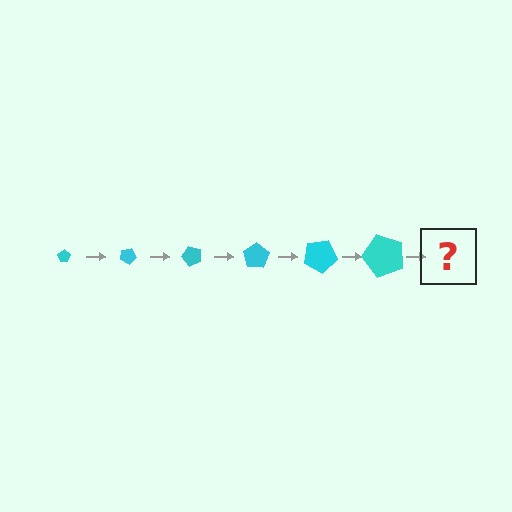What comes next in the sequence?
The next element should be a pentagon, larger than the previous one and rotated 150 degrees from the start.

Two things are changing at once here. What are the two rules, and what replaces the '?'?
The two rules are that the pentagon grows larger each step and it rotates 25 degrees each step. The '?' should be a pentagon, larger than the previous one and rotated 150 degrees from the start.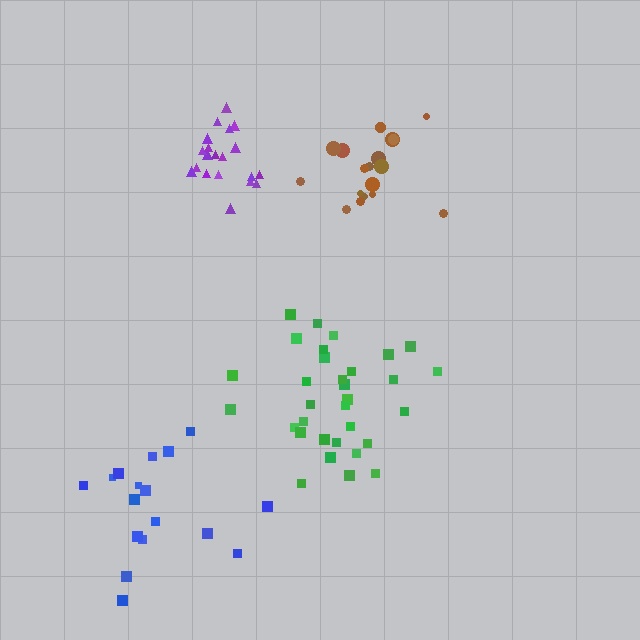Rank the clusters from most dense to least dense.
purple, brown, green, blue.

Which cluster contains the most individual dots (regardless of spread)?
Green (32).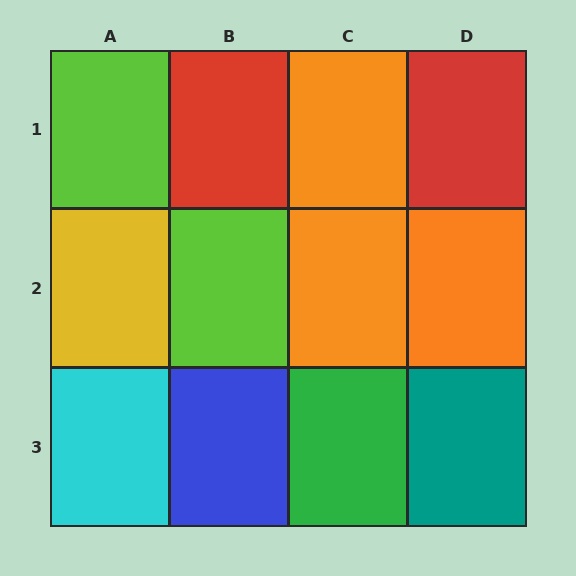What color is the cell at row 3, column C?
Green.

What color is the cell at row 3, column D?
Teal.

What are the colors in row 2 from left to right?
Yellow, lime, orange, orange.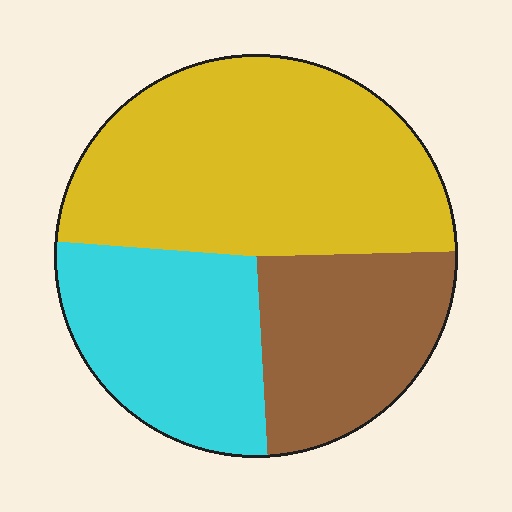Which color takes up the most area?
Yellow, at roughly 50%.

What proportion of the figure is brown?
Brown covers around 25% of the figure.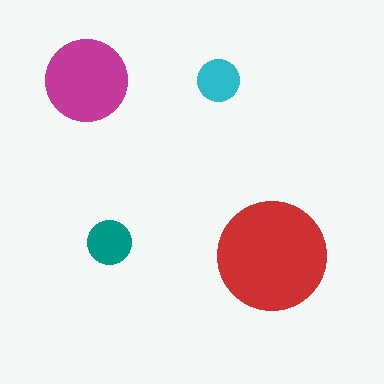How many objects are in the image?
There are 4 objects in the image.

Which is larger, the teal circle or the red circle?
The red one.